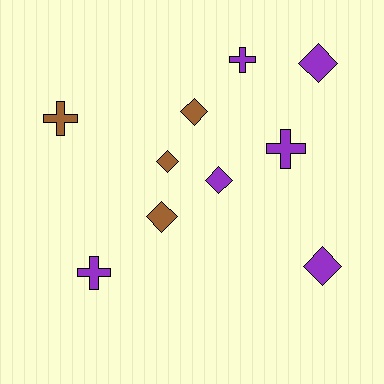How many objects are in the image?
There are 10 objects.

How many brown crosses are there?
There is 1 brown cross.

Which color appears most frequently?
Purple, with 6 objects.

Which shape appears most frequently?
Diamond, with 6 objects.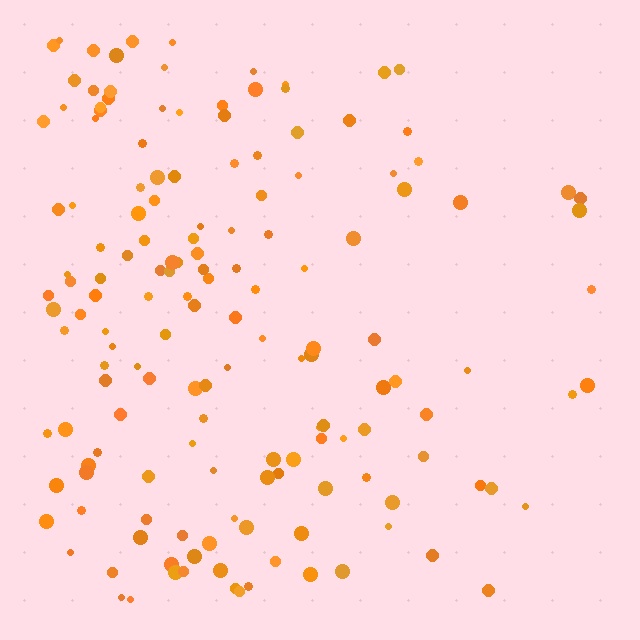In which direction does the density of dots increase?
From right to left, with the left side densest.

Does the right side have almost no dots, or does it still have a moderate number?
Still a moderate number, just noticeably fewer than the left.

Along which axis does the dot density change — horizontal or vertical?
Horizontal.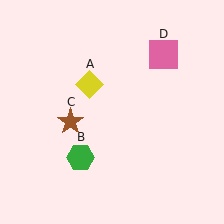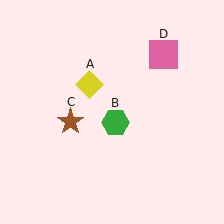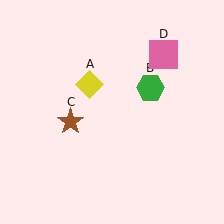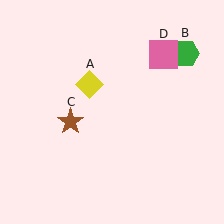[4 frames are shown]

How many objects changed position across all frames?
1 object changed position: green hexagon (object B).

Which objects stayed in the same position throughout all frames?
Yellow diamond (object A) and brown star (object C) and pink square (object D) remained stationary.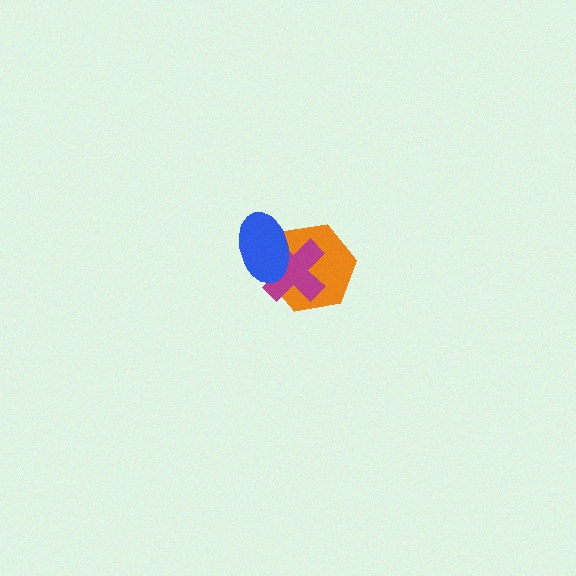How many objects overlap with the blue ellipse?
2 objects overlap with the blue ellipse.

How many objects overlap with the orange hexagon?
2 objects overlap with the orange hexagon.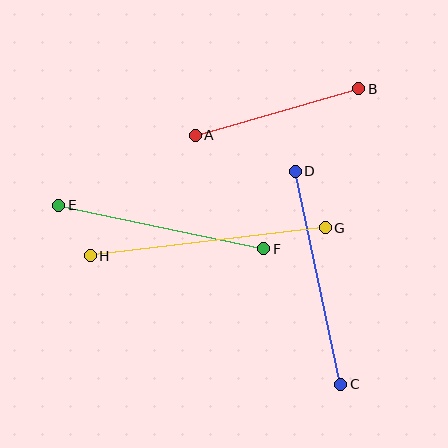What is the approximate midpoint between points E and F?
The midpoint is at approximately (161, 227) pixels.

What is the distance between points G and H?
The distance is approximately 237 pixels.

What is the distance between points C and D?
The distance is approximately 218 pixels.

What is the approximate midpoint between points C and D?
The midpoint is at approximately (318, 278) pixels.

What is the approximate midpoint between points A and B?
The midpoint is at approximately (277, 112) pixels.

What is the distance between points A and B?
The distance is approximately 170 pixels.